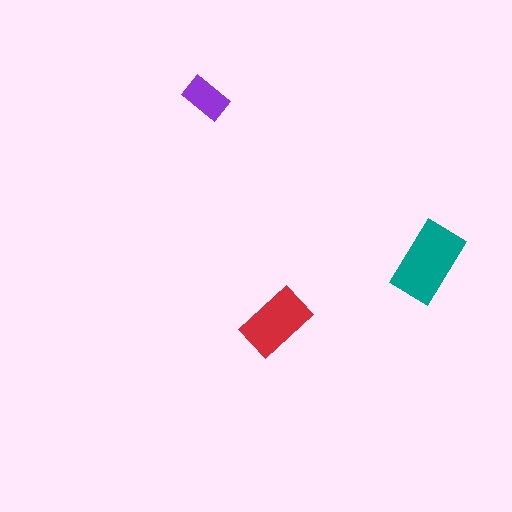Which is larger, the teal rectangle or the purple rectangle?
The teal one.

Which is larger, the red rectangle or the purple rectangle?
The red one.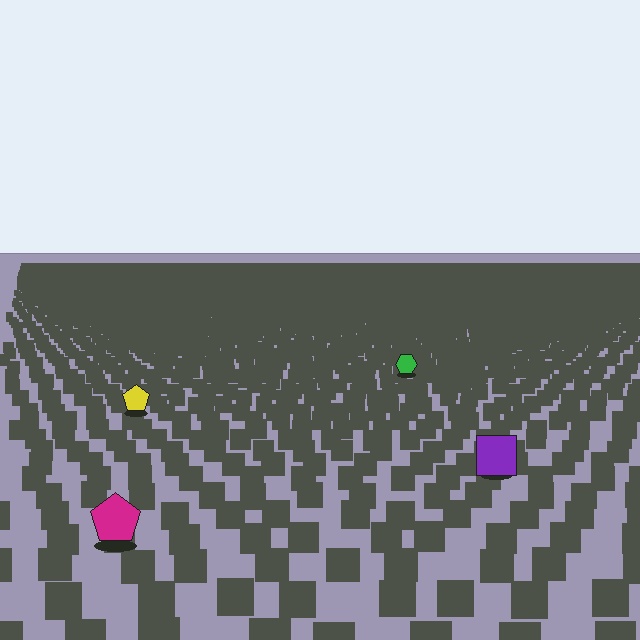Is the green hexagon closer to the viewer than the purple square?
No. The purple square is closer — you can tell from the texture gradient: the ground texture is coarser near it.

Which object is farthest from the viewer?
The green hexagon is farthest from the viewer. It appears smaller and the ground texture around it is denser.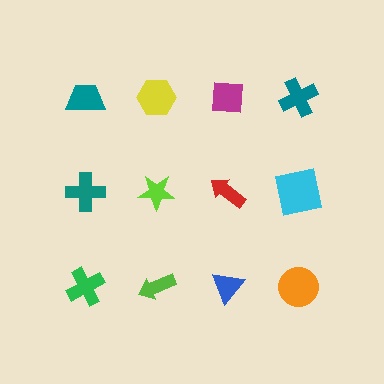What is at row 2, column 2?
A lime star.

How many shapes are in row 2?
4 shapes.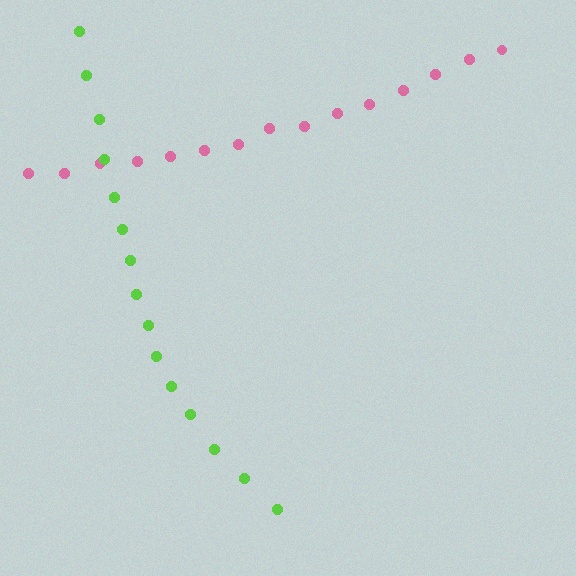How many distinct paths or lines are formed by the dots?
There are 2 distinct paths.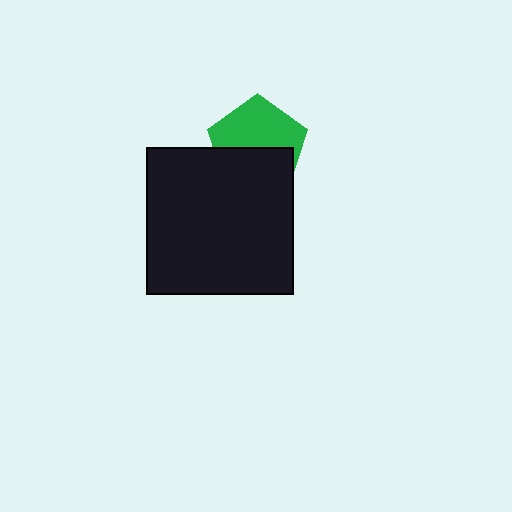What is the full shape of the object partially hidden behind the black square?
The partially hidden object is a green pentagon.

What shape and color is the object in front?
The object in front is a black square.